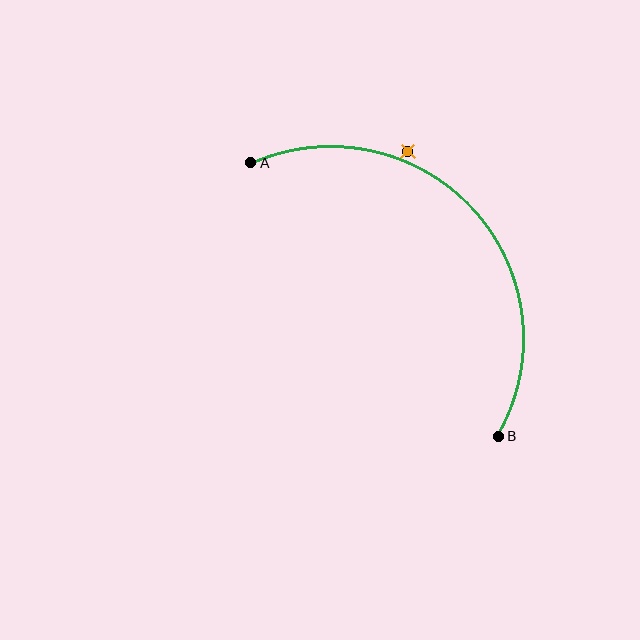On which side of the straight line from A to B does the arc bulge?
The arc bulges above and to the right of the straight line connecting A and B.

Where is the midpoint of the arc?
The arc midpoint is the point on the curve farthest from the straight line joining A and B. It sits above and to the right of that line.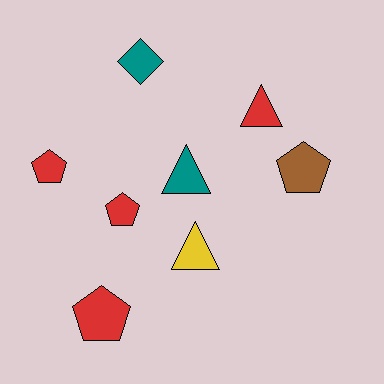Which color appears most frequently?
Red, with 4 objects.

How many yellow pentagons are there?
There are no yellow pentagons.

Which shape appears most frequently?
Pentagon, with 4 objects.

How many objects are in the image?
There are 8 objects.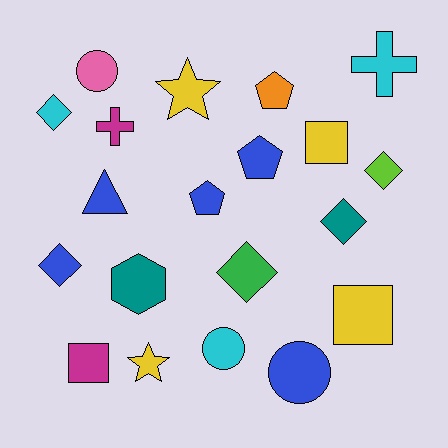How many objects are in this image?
There are 20 objects.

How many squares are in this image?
There are 3 squares.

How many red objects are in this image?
There are no red objects.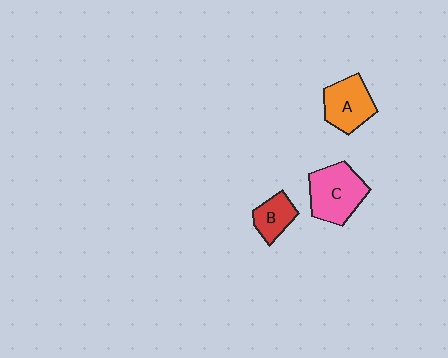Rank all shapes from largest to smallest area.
From largest to smallest: C (pink), A (orange), B (red).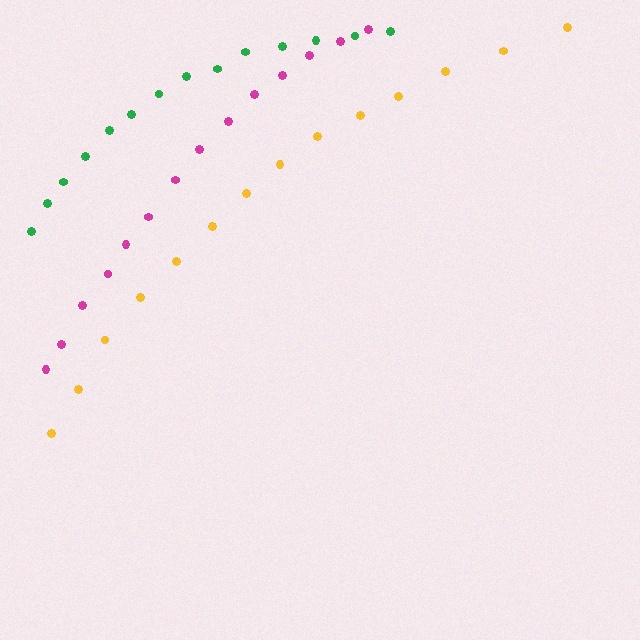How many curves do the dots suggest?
There are 3 distinct paths.